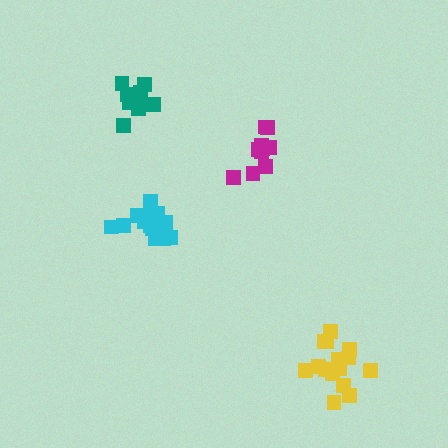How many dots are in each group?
Group 1: 10 dots, Group 2: 16 dots, Group 3: 11 dots, Group 4: 16 dots (53 total).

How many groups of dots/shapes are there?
There are 4 groups.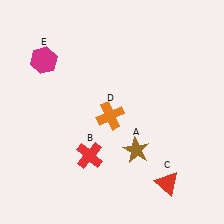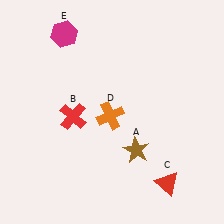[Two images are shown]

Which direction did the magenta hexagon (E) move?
The magenta hexagon (E) moved up.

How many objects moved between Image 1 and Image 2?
2 objects moved between the two images.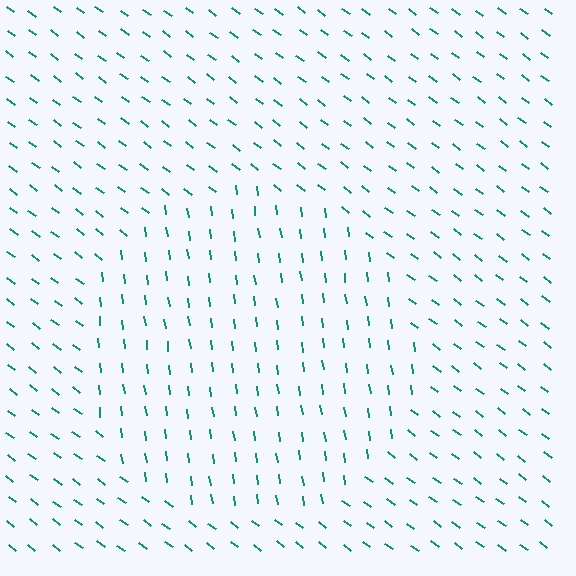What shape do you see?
I see a circle.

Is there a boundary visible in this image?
Yes, there is a texture boundary formed by a change in line orientation.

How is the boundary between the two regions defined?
The boundary is defined purely by a change in line orientation (approximately 45 degrees difference). All lines are the same color and thickness.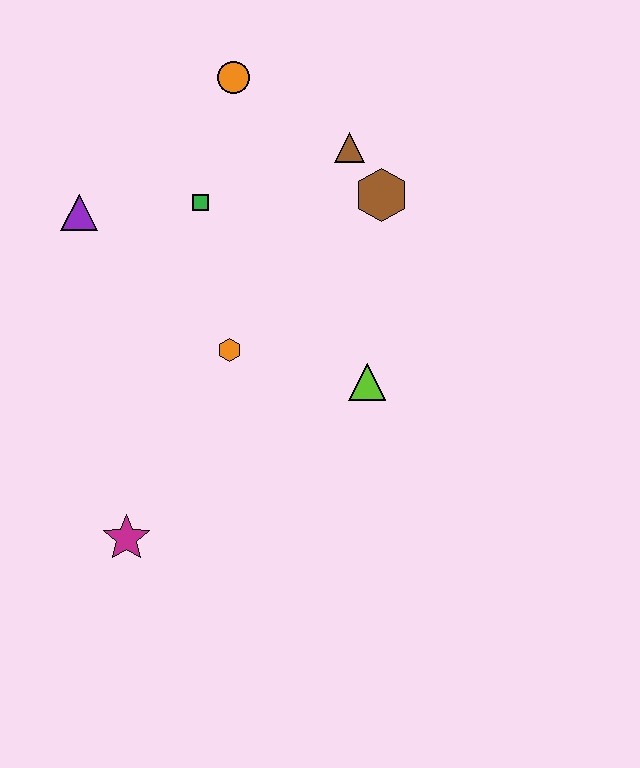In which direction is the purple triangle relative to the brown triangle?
The purple triangle is to the left of the brown triangle.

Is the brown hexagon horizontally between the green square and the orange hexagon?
No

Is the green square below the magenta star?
No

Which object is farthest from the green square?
The magenta star is farthest from the green square.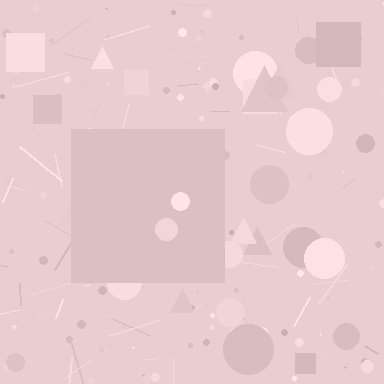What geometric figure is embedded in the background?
A square is embedded in the background.